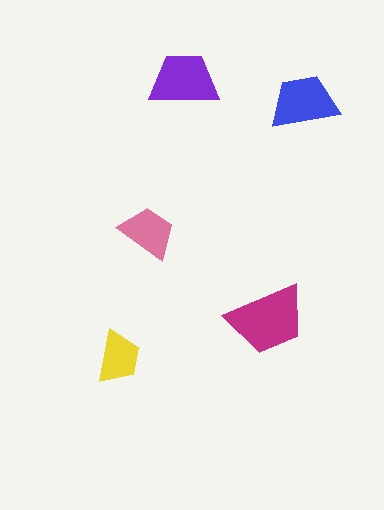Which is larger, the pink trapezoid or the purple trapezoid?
The purple one.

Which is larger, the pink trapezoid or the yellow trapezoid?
The pink one.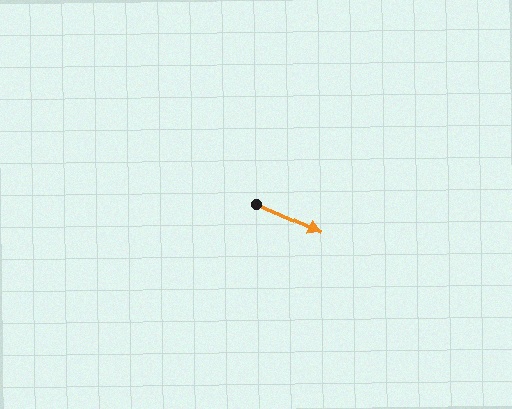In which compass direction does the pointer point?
Southeast.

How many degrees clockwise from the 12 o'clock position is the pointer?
Approximately 113 degrees.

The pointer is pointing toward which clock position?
Roughly 4 o'clock.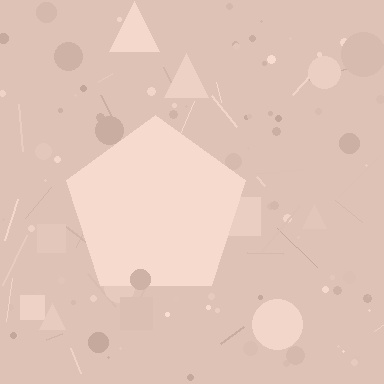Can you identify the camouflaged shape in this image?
The camouflaged shape is a pentagon.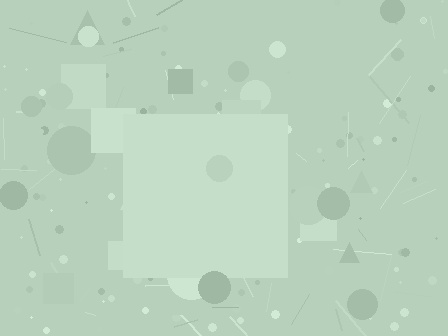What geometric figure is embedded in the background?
A square is embedded in the background.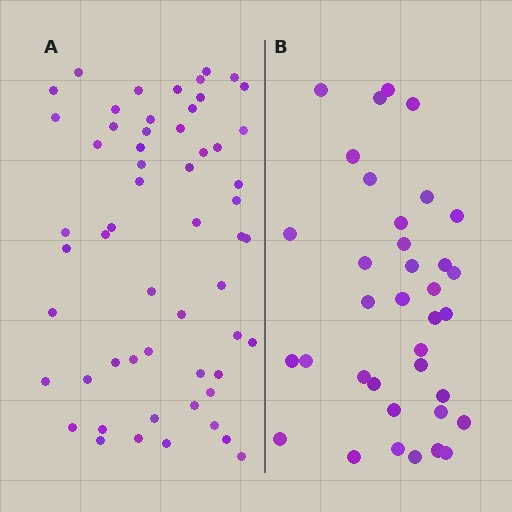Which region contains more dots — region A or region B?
Region A (the left region) has more dots.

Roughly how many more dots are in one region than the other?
Region A has approximately 20 more dots than region B.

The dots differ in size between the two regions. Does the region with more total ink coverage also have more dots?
No. Region B has more total ink coverage because its dots are larger, but region A actually contains more individual dots. Total area can be misleading — the number of items is what matters here.